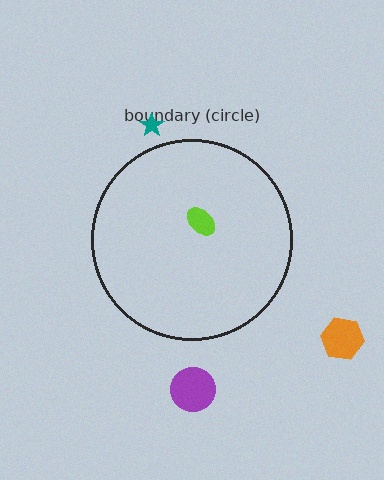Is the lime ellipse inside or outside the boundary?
Inside.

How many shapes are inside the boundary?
1 inside, 3 outside.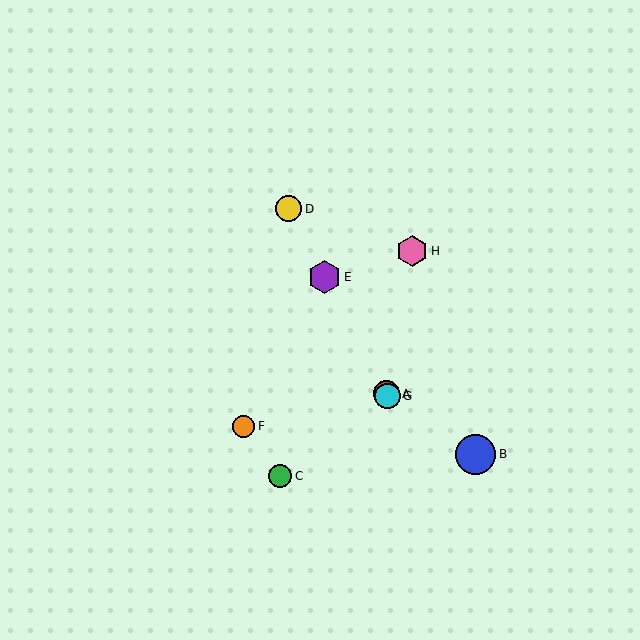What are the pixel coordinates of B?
Object B is at (476, 454).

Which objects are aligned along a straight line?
Objects A, D, E, G are aligned along a straight line.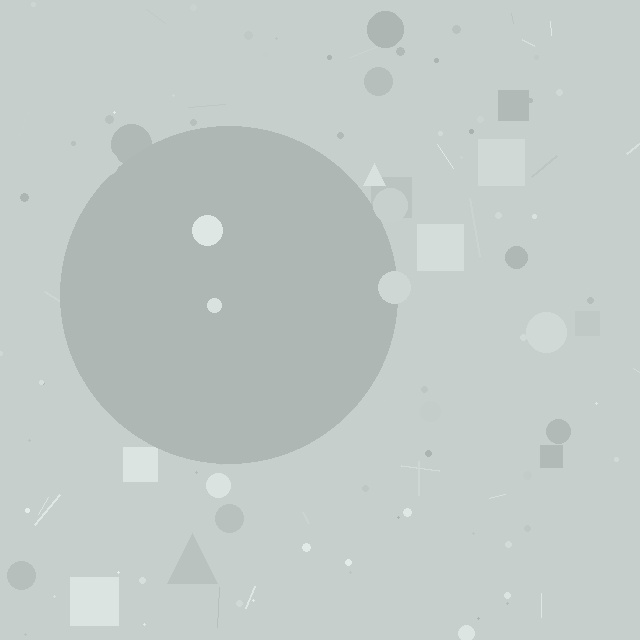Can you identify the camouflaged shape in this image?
The camouflaged shape is a circle.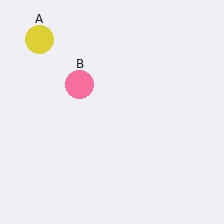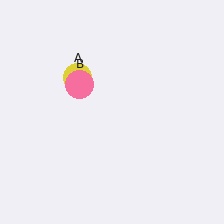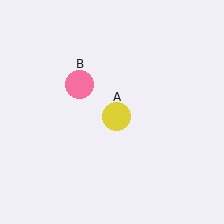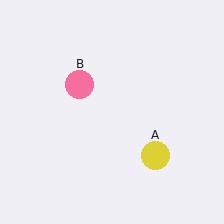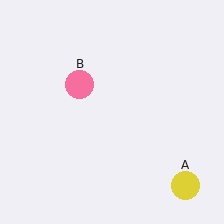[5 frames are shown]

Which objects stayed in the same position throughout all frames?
Pink circle (object B) remained stationary.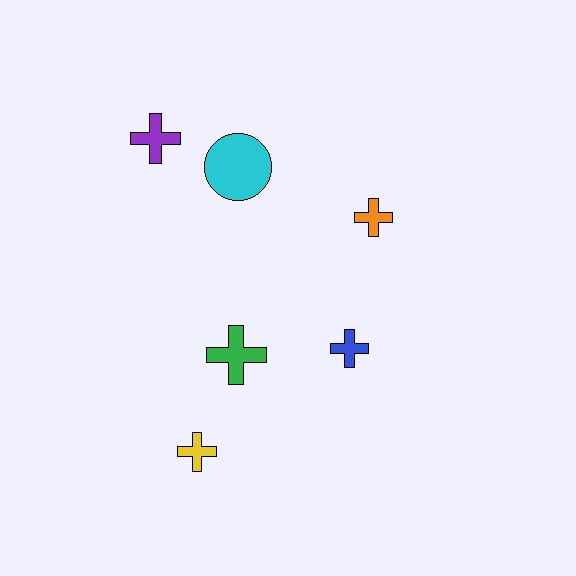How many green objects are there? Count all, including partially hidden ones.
There is 1 green object.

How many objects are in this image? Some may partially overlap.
There are 6 objects.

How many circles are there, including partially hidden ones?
There is 1 circle.